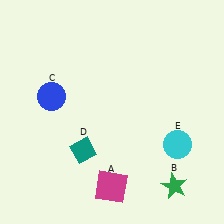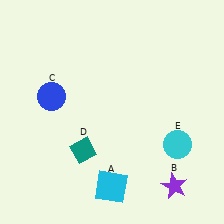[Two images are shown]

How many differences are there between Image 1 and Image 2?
There are 2 differences between the two images.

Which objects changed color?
A changed from magenta to cyan. B changed from green to purple.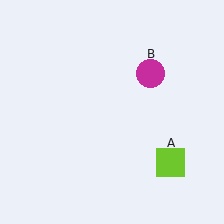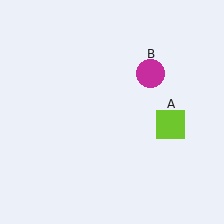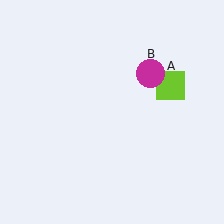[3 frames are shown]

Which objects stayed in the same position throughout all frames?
Magenta circle (object B) remained stationary.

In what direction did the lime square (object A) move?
The lime square (object A) moved up.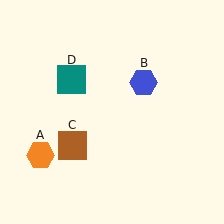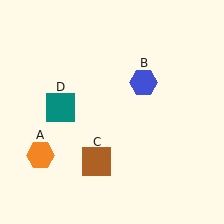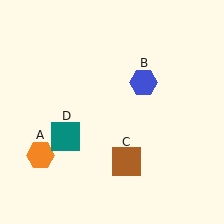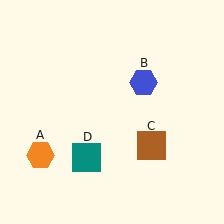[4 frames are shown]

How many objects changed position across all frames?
2 objects changed position: brown square (object C), teal square (object D).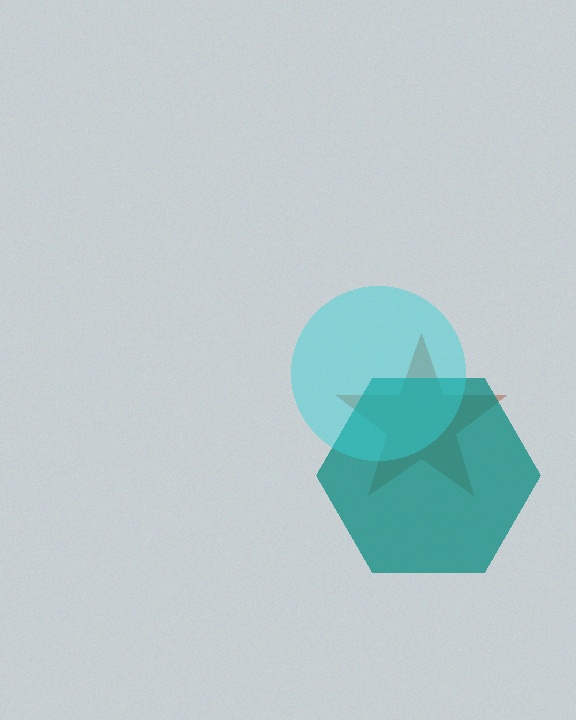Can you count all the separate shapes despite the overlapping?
Yes, there are 3 separate shapes.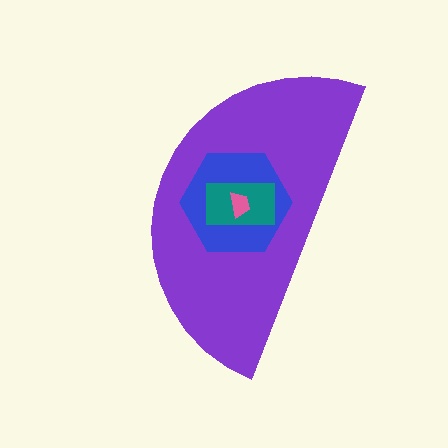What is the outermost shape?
The purple semicircle.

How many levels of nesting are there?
4.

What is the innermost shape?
The pink trapezoid.